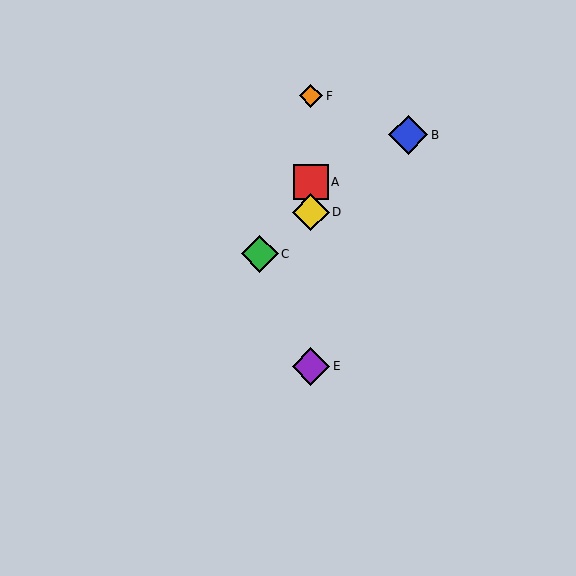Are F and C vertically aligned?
No, F is at x≈311 and C is at x≈260.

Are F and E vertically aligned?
Yes, both are at x≈311.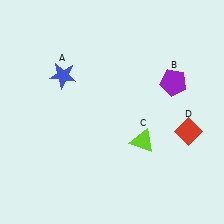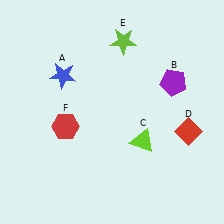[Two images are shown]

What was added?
A lime star (E), a red hexagon (F) were added in Image 2.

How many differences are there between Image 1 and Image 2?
There are 2 differences between the two images.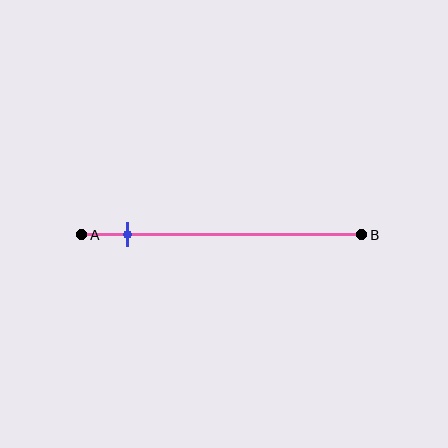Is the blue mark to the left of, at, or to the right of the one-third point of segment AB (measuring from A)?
The blue mark is to the left of the one-third point of segment AB.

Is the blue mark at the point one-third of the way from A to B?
No, the mark is at about 15% from A, not at the 33% one-third point.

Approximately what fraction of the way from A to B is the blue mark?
The blue mark is approximately 15% of the way from A to B.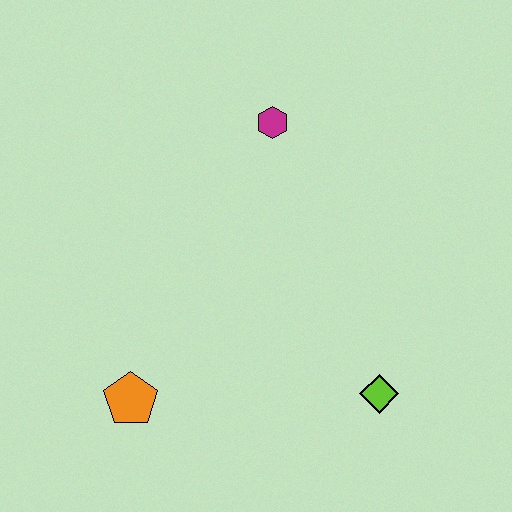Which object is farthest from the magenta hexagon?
The orange pentagon is farthest from the magenta hexagon.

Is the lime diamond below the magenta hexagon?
Yes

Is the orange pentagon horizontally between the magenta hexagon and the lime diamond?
No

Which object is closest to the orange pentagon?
The lime diamond is closest to the orange pentagon.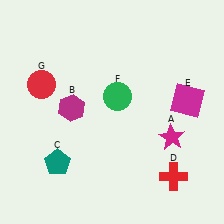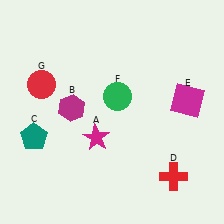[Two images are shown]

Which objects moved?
The objects that moved are: the magenta star (A), the teal pentagon (C).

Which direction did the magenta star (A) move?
The magenta star (A) moved left.